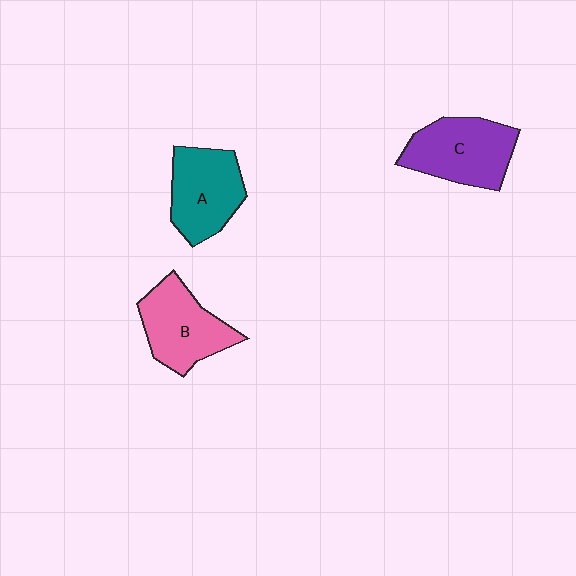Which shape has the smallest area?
Shape A (teal).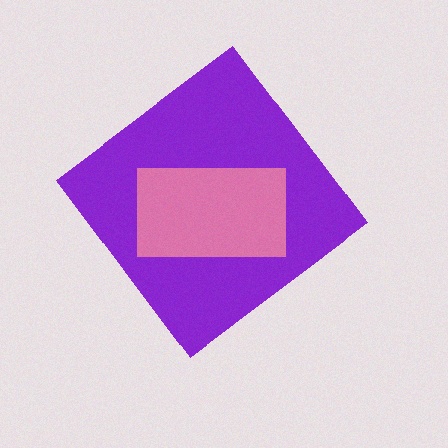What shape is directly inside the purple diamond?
The pink rectangle.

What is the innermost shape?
The pink rectangle.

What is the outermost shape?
The purple diamond.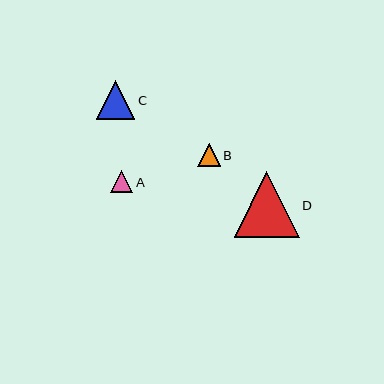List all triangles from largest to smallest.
From largest to smallest: D, C, B, A.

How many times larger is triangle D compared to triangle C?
Triangle D is approximately 1.7 times the size of triangle C.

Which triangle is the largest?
Triangle D is the largest with a size of approximately 65 pixels.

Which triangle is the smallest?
Triangle A is the smallest with a size of approximately 22 pixels.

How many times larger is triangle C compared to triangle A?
Triangle C is approximately 1.7 times the size of triangle A.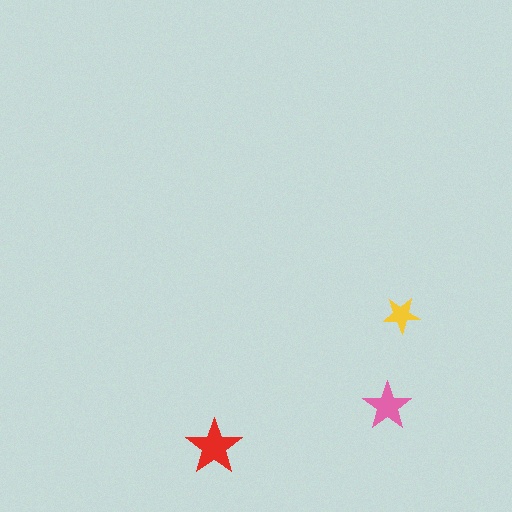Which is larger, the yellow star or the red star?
The red one.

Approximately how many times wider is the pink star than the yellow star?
About 1.5 times wider.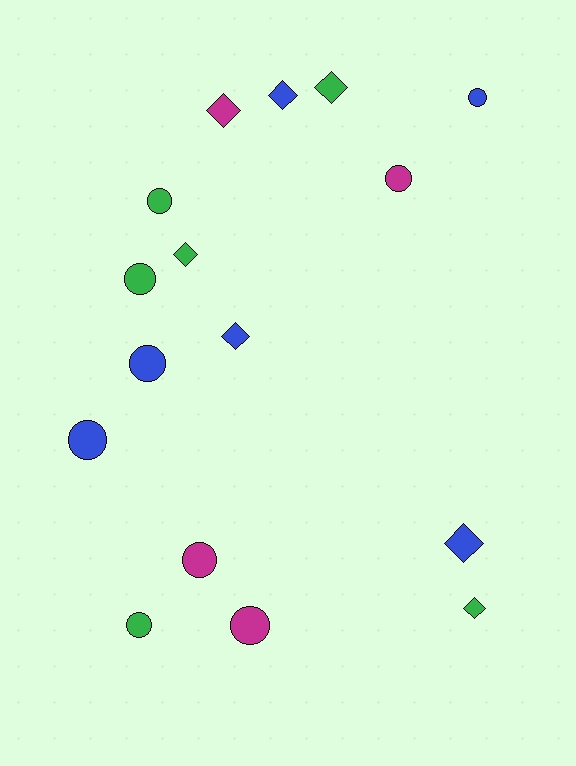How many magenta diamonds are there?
There is 1 magenta diamond.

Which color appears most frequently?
Green, with 6 objects.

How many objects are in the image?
There are 16 objects.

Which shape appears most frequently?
Circle, with 9 objects.